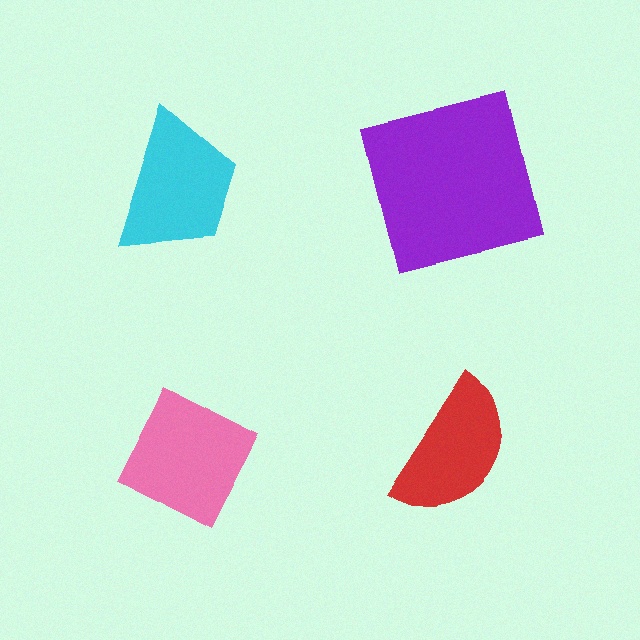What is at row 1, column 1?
A cyan trapezoid.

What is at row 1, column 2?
A purple square.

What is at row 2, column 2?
A red semicircle.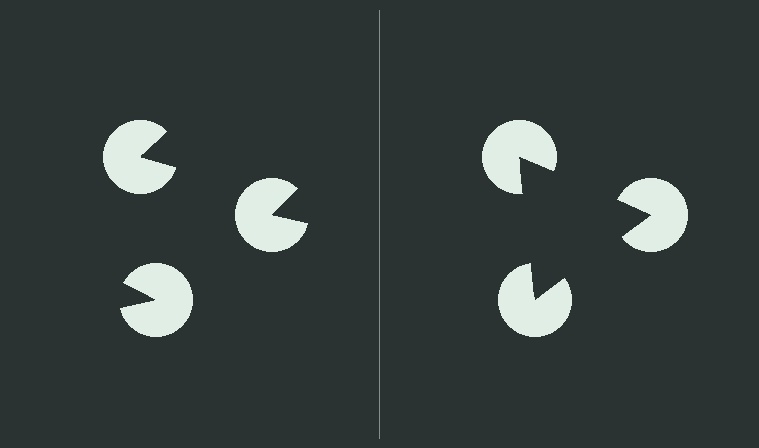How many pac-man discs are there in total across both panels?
6 — 3 on each side.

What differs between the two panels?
The pac-man discs are positioned identically on both sides; only the wedge orientations differ. On the right they align to a triangle; on the left they are misaligned.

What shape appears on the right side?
An illusory triangle.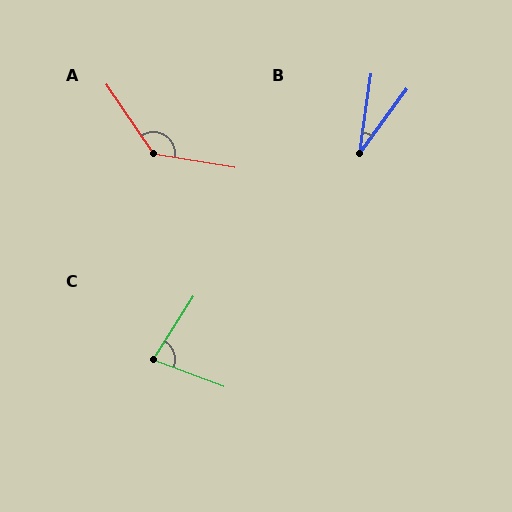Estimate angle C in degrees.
Approximately 78 degrees.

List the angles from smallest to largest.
B (29°), C (78°), A (134°).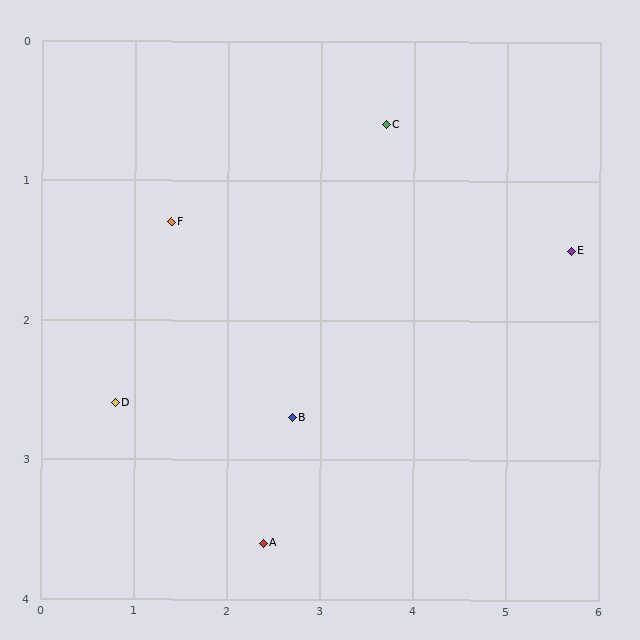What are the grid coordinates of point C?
Point C is at approximately (3.7, 0.6).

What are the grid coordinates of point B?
Point B is at approximately (2.7, 2.7).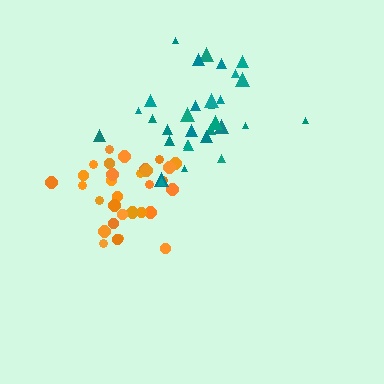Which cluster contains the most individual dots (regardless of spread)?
Orange (31).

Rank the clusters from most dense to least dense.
orange, teal.